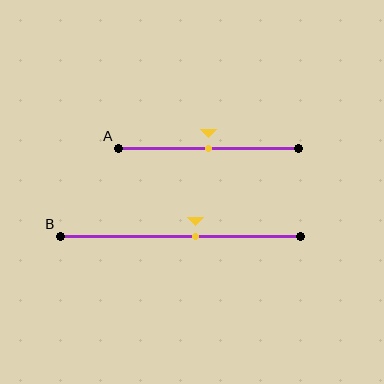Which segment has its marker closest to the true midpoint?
Segment A has its marker closest to the true midpoint.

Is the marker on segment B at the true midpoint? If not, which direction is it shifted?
No, the marker on segment B is shifted to the right by about 7% of the segment length.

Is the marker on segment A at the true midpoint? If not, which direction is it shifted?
Yes, the marker on segment A is at the true midpoint.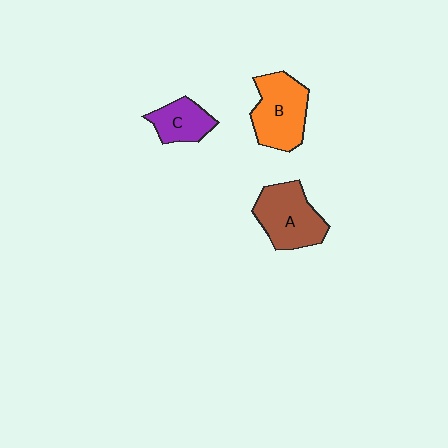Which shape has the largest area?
Shape B (orange).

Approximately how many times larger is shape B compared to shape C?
Approximately 1.6 times.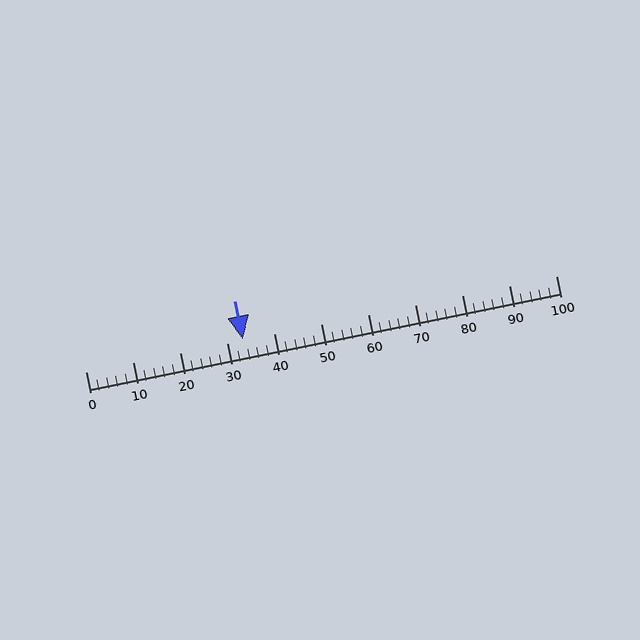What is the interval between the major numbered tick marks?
The major tick marks are spaced 10 units apart.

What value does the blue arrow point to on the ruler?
The blue arrow points to approximately 33.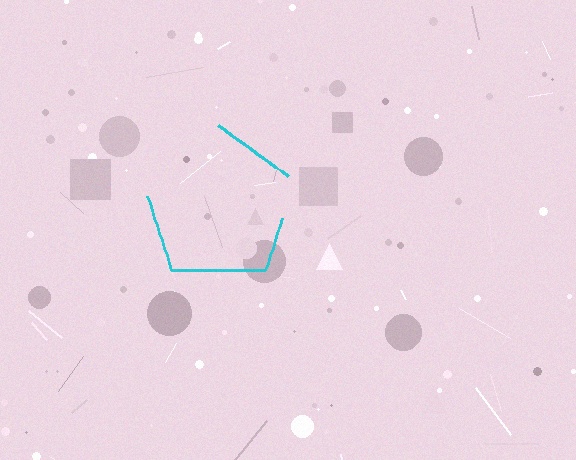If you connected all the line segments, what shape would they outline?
They would outline a pentagon.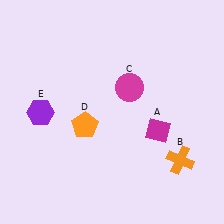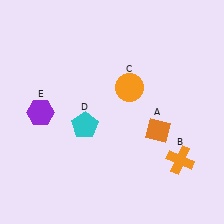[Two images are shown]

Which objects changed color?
A changed from magenta to orange. C changed from magenta to orange. D changed from orange to cyan.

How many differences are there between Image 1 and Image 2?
There are 3 differences between the two images.